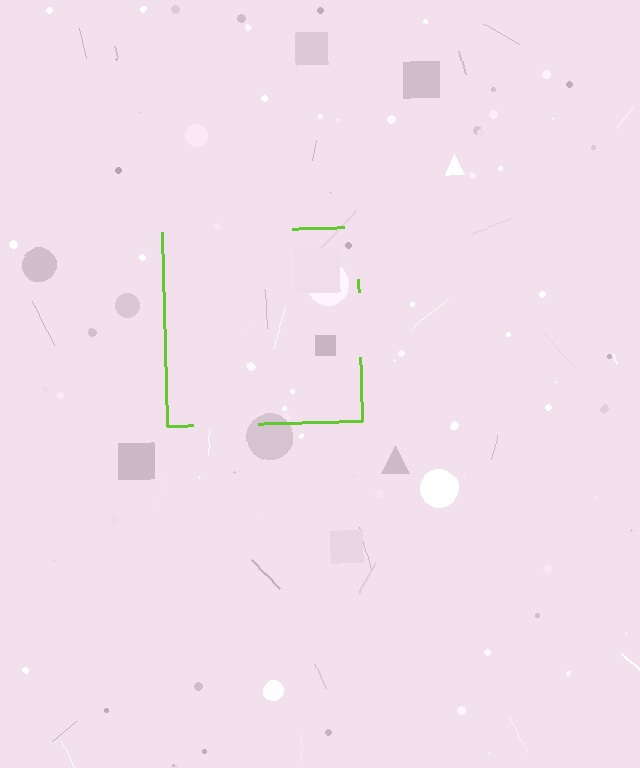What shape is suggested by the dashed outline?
The dashed outline suggests a square.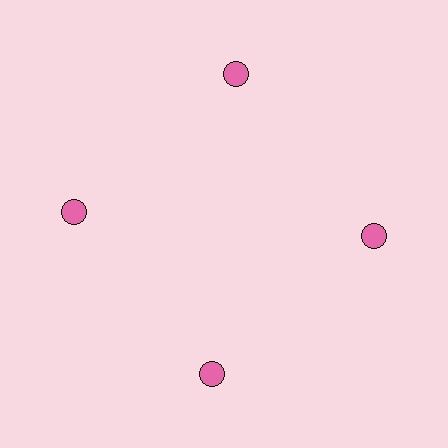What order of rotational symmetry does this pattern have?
This pattern has 4-fold rotational symmetry.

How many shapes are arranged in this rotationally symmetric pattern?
There are 4 shapes, arranged in 4 groups of 1.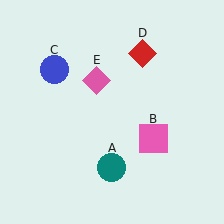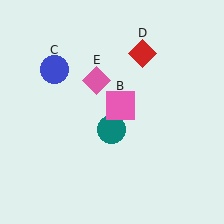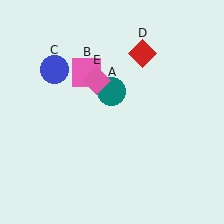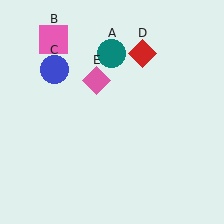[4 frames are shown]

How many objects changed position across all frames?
2 objects changed position: teal circle (object A), pink square (object B).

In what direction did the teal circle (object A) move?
The teal circle (object A) moved up.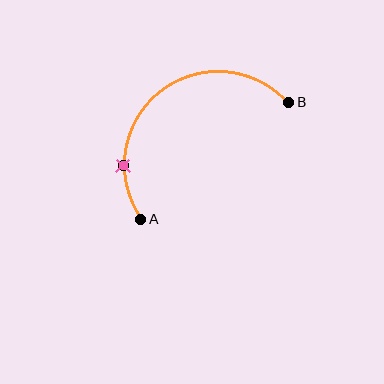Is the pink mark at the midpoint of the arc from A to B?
No. The pink mark lies on the arc but is closer to endpoint A. The arc midpoint would be at the point on the curve equidistant along the arc from both A and B.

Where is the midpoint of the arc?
The arc midpoint is the point on the curve farthest from the straight line joining A and B. It sits above and to the left of that line.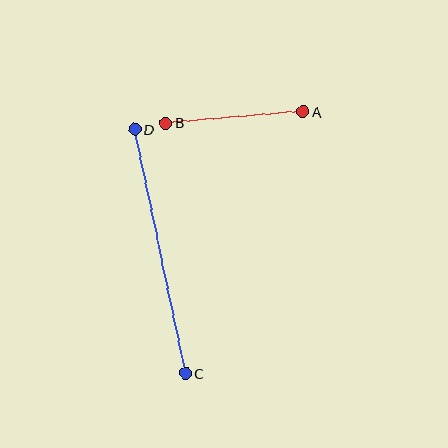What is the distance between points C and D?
The distance is approximately 250 pixels.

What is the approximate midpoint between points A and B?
The midpoint is at approximately (234, 117) pixels.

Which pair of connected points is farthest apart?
Points C and D are farthest apart.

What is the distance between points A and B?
The distance is approximately 138 pixels.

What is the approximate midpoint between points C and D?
The midpoint is at approximately (160, 251) pixels.